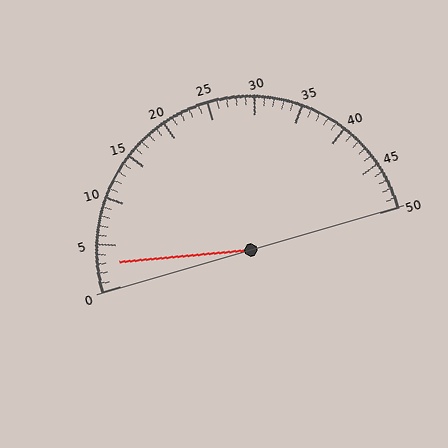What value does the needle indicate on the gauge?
The needle indicates approximately 3.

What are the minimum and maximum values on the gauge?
The gauge ranges from 0 to 50.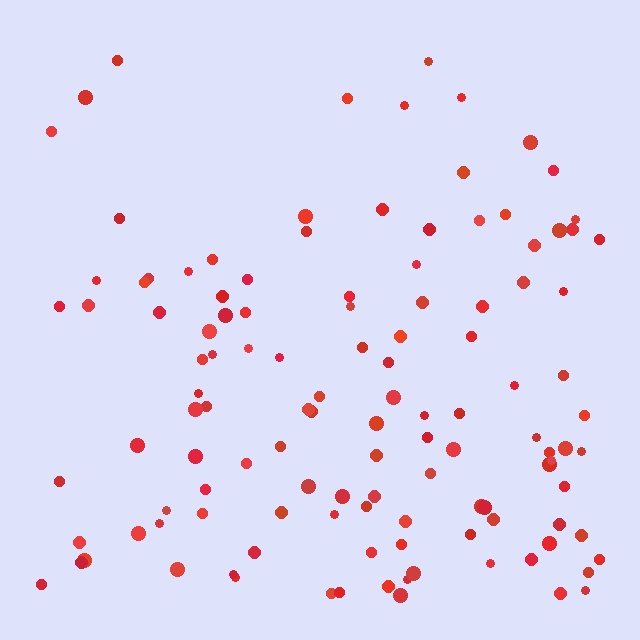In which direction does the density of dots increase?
From top to bottom, with the bottom side densest.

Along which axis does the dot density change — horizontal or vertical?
Vertical.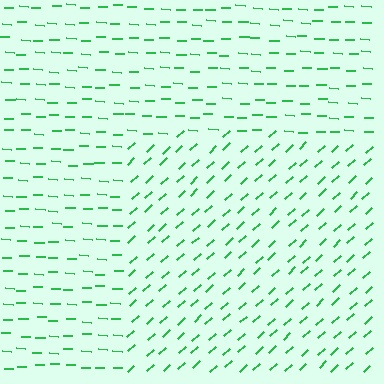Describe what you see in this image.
The image is filled with small green line segments. A rectangle region in the image has lines oriented differently from the surrounding lines, creating a visible texture boundary.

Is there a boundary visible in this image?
Yes, there is a texture boundary formed by a change in line orientation.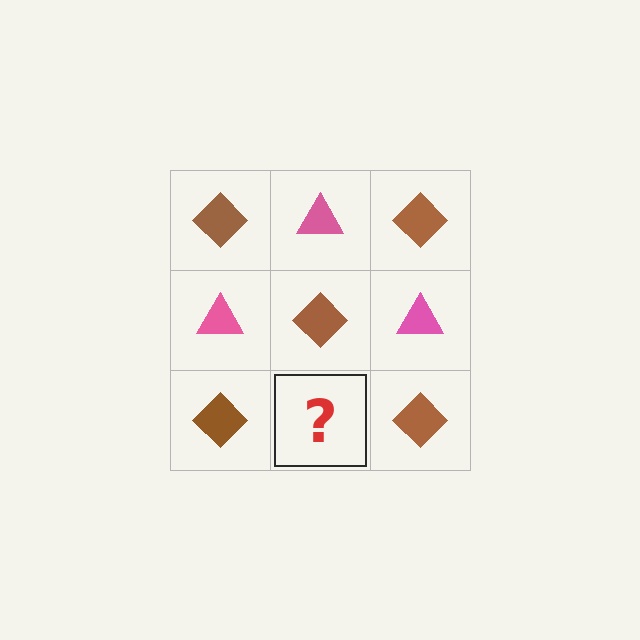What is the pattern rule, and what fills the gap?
The rule is that it alternates brown diamond and pink triangle in a checkerboard pattern. The gap should be filled with a pink triangle.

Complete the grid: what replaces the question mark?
The question mark should be replaced with a pink triangle.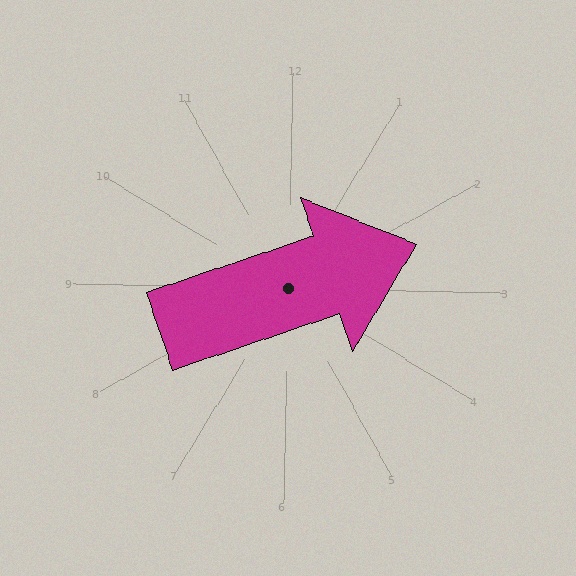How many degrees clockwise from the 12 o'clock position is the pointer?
Approximately 70 degrees.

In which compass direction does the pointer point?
East.